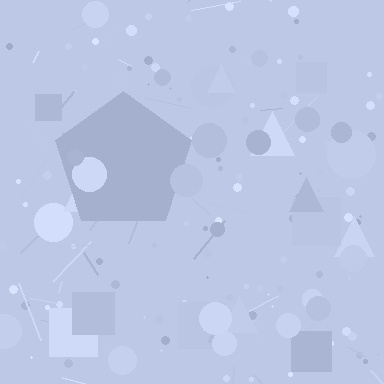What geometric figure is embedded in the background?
A pentagon is embedded in the background.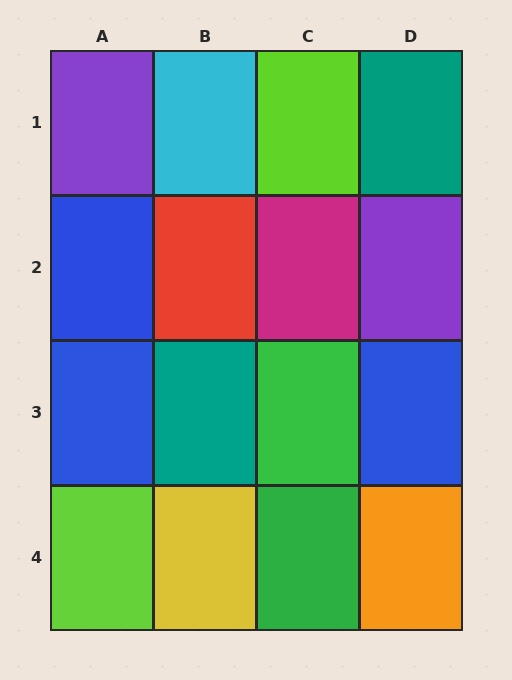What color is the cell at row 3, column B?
Teal.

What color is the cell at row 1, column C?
Lime.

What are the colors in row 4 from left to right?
Lime, yellow, green, orange.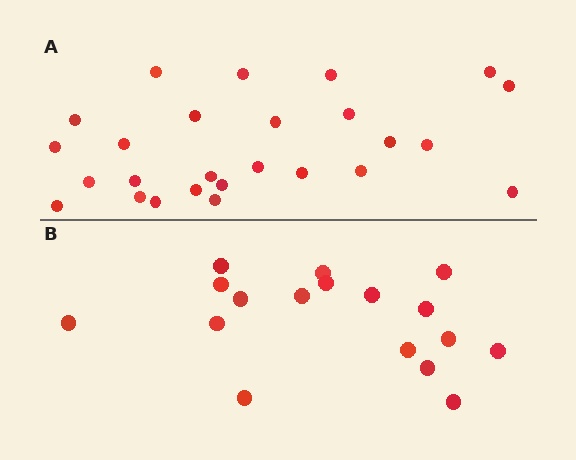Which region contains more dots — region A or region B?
Region A (the top region) has more dots.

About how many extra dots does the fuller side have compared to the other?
Region A has roughly 8 or so more dots than region B.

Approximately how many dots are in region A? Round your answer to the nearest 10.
About 30 dots. (The exact count is 26, which rounds to 30.)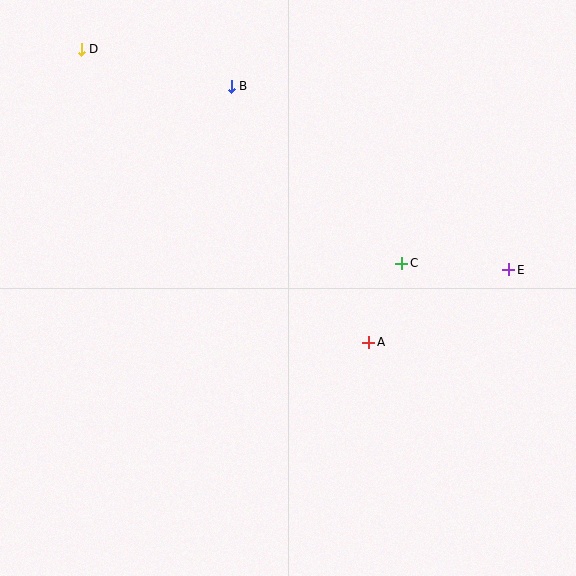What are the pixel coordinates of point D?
Point D is at (81, 49).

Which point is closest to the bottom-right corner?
Point A is closest to the bottom-right corner.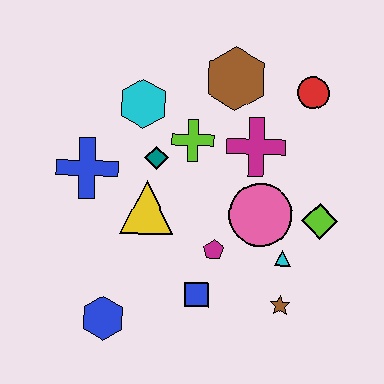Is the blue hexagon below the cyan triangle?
Yes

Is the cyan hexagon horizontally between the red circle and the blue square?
No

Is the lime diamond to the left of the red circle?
No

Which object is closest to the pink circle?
The cyan triangle is closest to the pink circle.